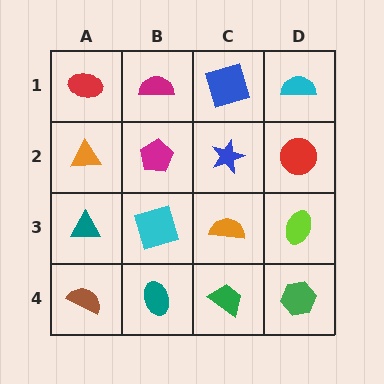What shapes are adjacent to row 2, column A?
A red ellipse (row 1, column A), a teal triangle (row 3, column A), a magenta pentagon (row 2, column B).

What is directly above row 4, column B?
A cyan square.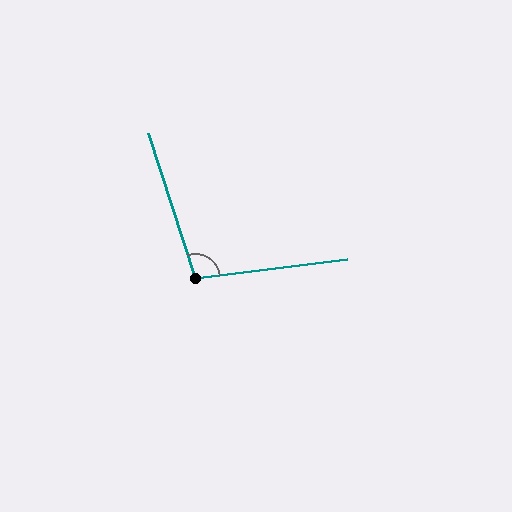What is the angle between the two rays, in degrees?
Approximately 101 degrees.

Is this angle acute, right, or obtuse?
It is obtuse.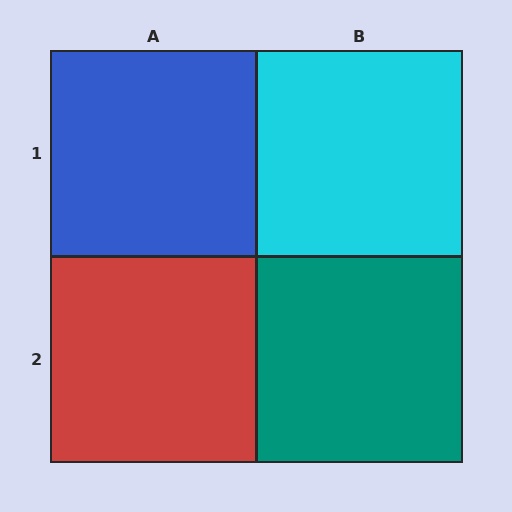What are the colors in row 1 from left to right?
Blue, cyan.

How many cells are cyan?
1 cell is cyan.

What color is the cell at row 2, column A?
Red.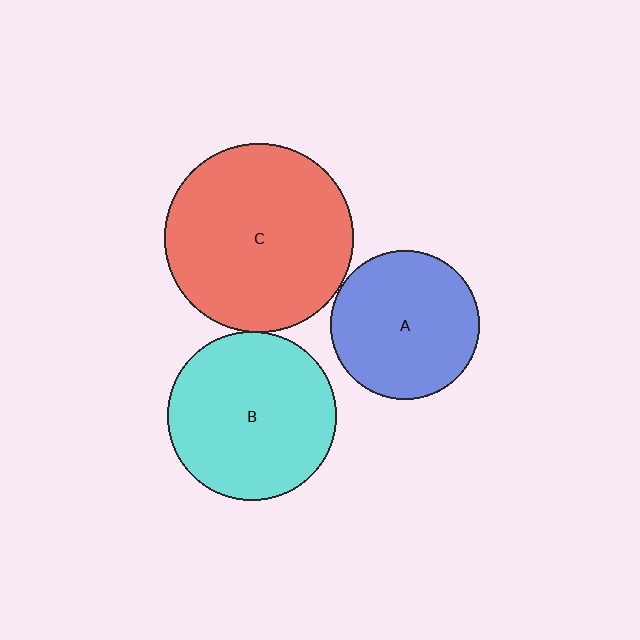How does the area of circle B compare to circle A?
Approximately 1.3 times.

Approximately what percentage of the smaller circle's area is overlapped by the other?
Approximately 5%.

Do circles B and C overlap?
Yes.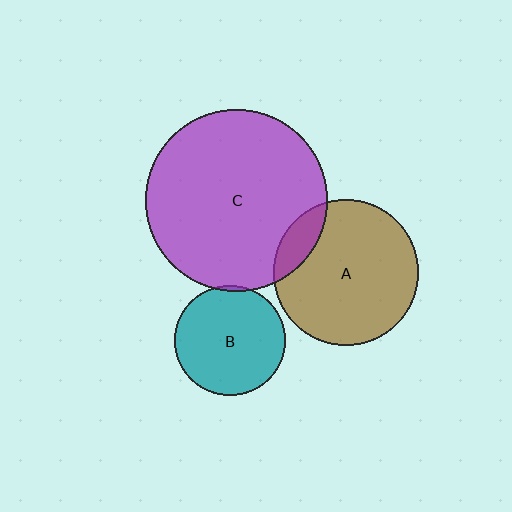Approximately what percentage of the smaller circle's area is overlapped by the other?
Approximately 5%.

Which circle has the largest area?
Circle C (purple).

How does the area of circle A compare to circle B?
Approximately 1.7 times.